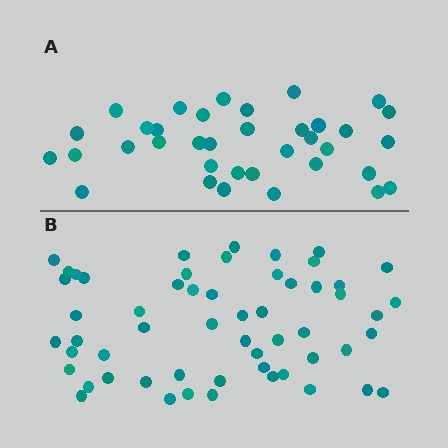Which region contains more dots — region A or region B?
Region B (the bottom region) has more dots.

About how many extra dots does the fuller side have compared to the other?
Region B has approximately 20 more dots than region A.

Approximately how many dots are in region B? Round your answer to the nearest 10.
About 60 dots. (The exact count is 56, which rounds to 60.)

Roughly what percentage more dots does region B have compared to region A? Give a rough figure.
About 55% more.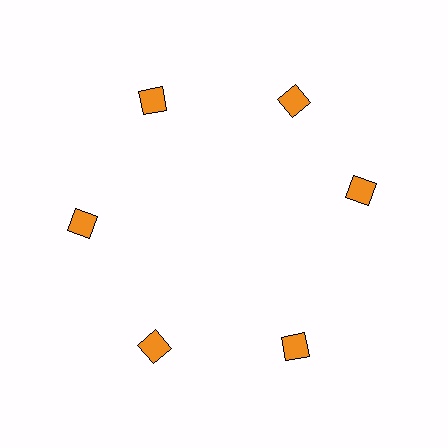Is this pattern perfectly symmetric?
No. The 6 orange squares are arranged in a ring, but one element near the 3 o'clock position is rotated out of alignment along the ring, breaking the 6-fold rotational symmetry.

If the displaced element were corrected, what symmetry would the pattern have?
It would have 6-fold rotational symmetry — the pattern would map onto itself every 60 degrees.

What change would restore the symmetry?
The symmetry would be restored by rotating it back into even spacing with its neighbors so that all 6 squares sit at equal angles and equal distance from the center.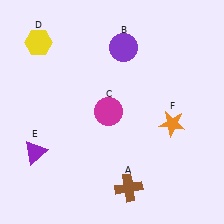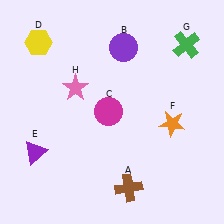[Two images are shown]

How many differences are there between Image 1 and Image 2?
There are 2 differences between the two images.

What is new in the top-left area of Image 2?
A pink star (H) was added in the top-left area of Image 2.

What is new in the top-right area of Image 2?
A green cross (G) was added in the top-right area of Image 2.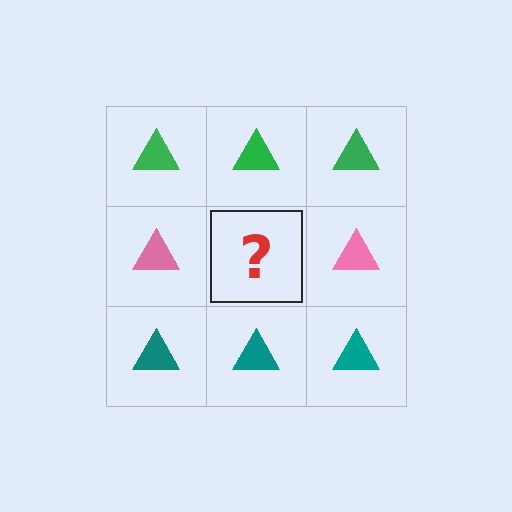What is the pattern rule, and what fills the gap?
The rule is that each row has a consistent color. The gap should be filled with a pink triangle.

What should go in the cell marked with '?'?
The missing cell should contain a pink triangle.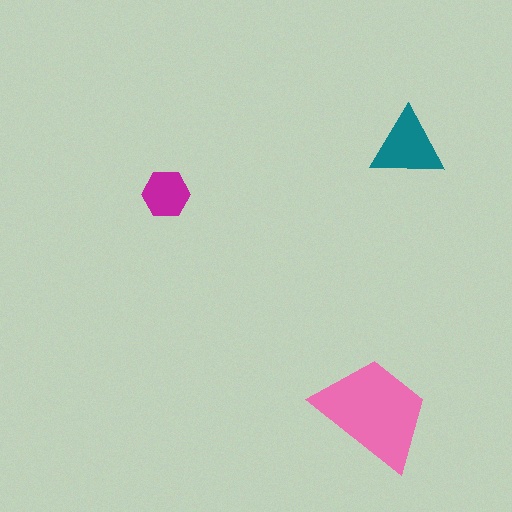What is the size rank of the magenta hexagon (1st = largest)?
3rd.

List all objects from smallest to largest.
The magenta hexagon, the teal triangle, the pink trapezoid.